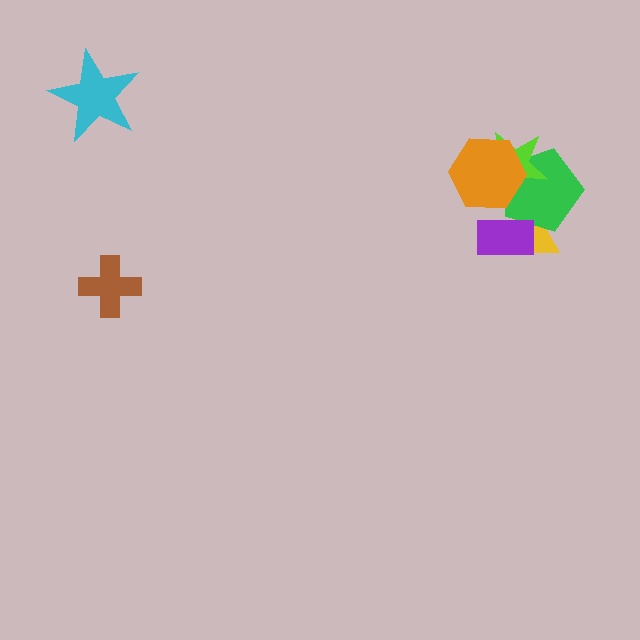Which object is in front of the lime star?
The orange hexagon is in front of the lime star.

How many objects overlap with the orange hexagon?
2 objects overlap with the orange hexagon.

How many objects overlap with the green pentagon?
4 objects overlap with the green pentagon.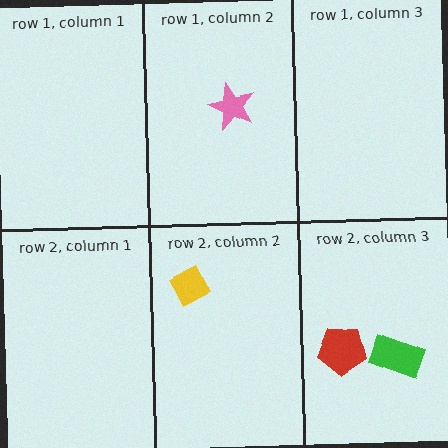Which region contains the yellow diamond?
The row 2, column 2 region.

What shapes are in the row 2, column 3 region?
The red pentagon, the green rectangle.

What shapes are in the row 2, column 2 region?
The yellow diamond.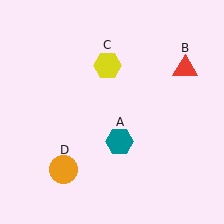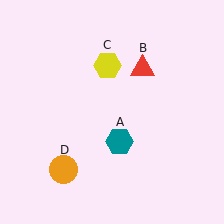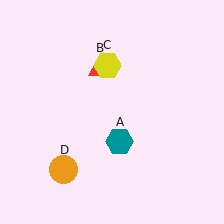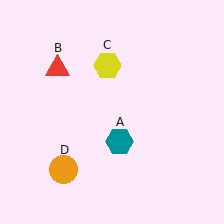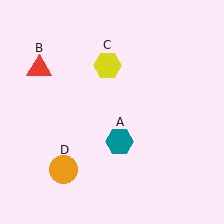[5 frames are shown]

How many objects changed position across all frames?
1 object changed position: red triangle (object B).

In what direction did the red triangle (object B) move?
The red triangle (object B) moved left.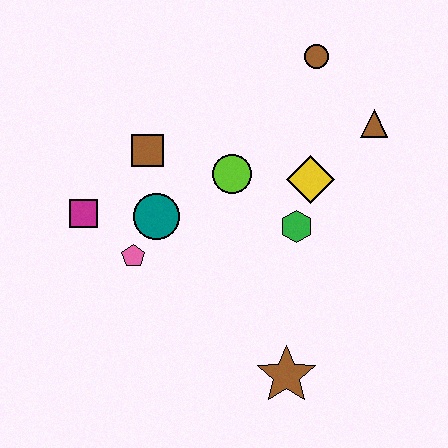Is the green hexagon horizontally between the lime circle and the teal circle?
No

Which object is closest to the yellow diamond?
The green hexagon is closest to the yellow diamond.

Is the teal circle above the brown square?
No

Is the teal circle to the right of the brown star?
No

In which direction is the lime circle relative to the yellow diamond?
The lime circle is to the left of the yellow diamond.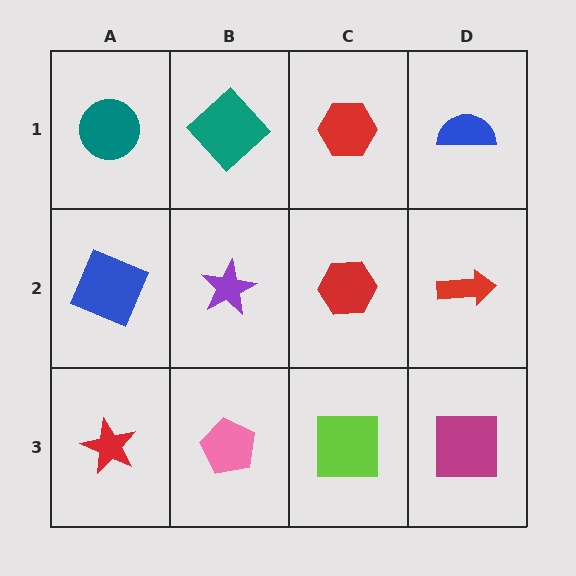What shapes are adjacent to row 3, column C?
A red hexagon (row 2, column C), a pink pentagon (row 3, column B), a magenta square (row 3, column D).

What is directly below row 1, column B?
A purple star.